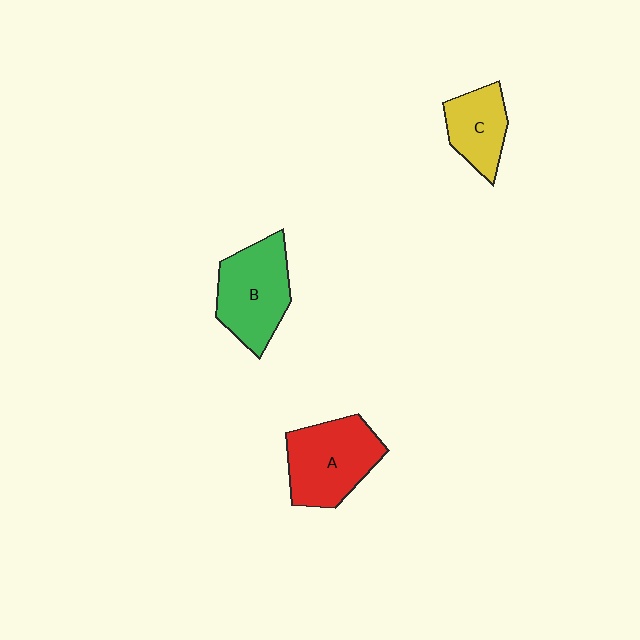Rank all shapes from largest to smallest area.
From largest to smallest: A (red), B (green), C (yellow).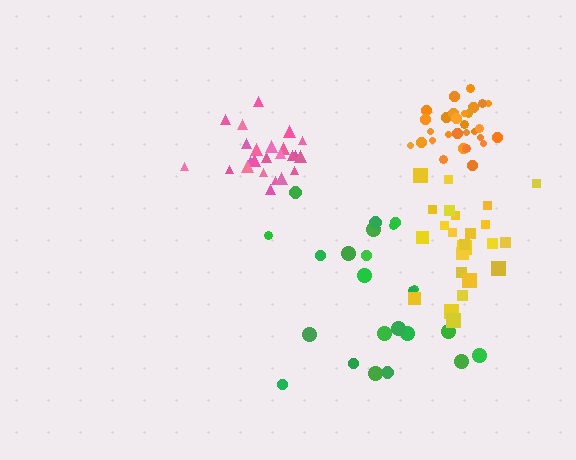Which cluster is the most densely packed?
Orange.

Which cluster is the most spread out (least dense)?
Green.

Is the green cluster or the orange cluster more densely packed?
Orange.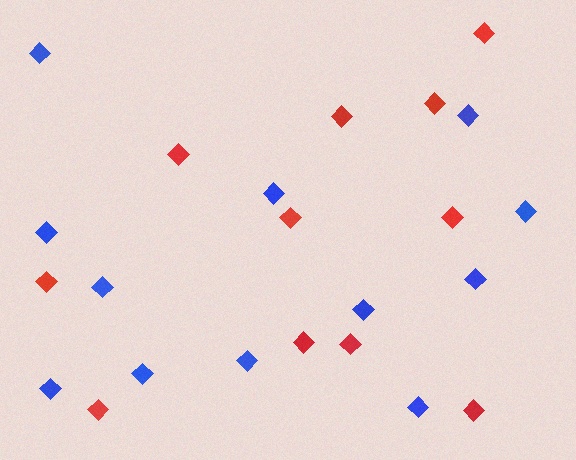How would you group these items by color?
There are 2 groups: one group of blue diamonds (12) and one group of red diamonds (11).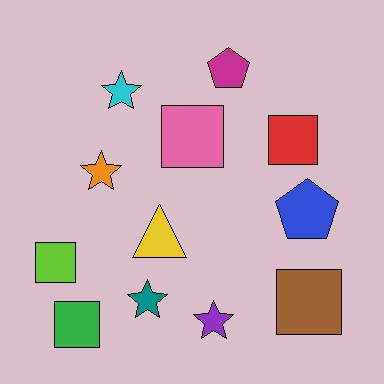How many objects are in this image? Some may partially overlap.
There are 12 objects.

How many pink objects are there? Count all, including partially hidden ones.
There is 1 pink object.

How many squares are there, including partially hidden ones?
There are 5 squares.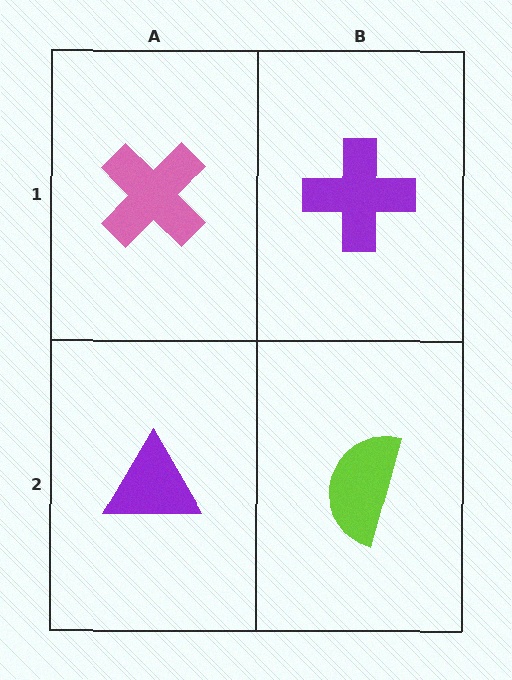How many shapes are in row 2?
2 shapes.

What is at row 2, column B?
A lime semicircle.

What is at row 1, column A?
A pink cross.